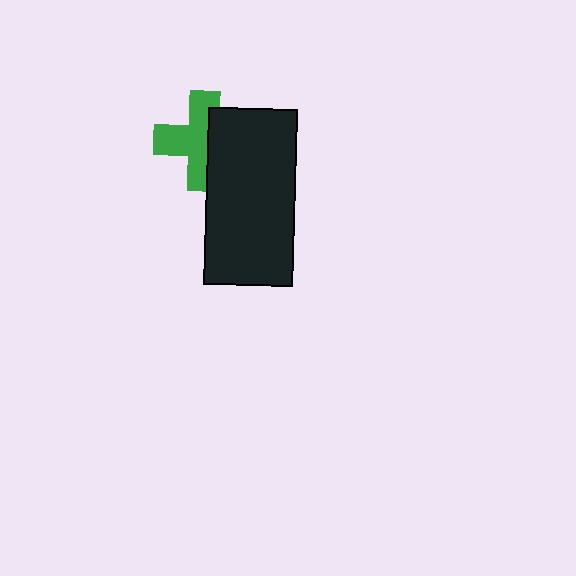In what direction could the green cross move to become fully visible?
The green cross could move left. That would shift it out from behind the black rectangle entirely.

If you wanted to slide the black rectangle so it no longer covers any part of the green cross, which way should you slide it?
Slide it right — that is the most direct way to separate the two shapes.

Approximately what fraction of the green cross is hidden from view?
Roughly 39% of the green cross is hidden behind the black rectangle.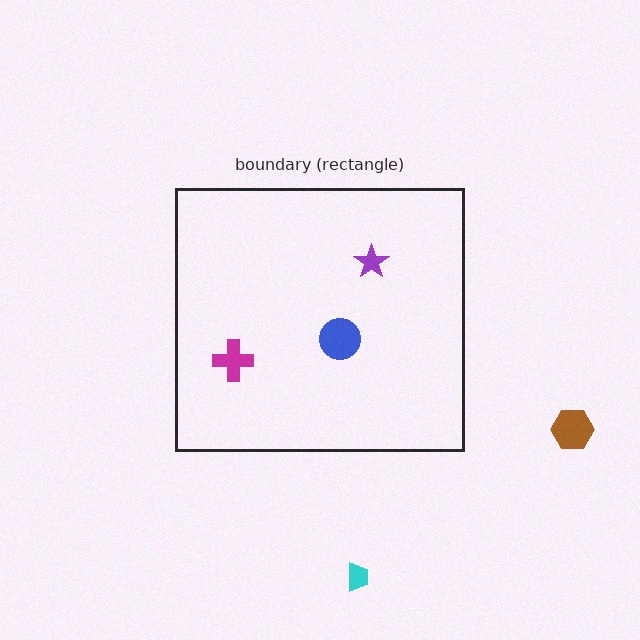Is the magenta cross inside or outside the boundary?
Inside.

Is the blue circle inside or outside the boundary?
Inside.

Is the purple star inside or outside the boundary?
Inside.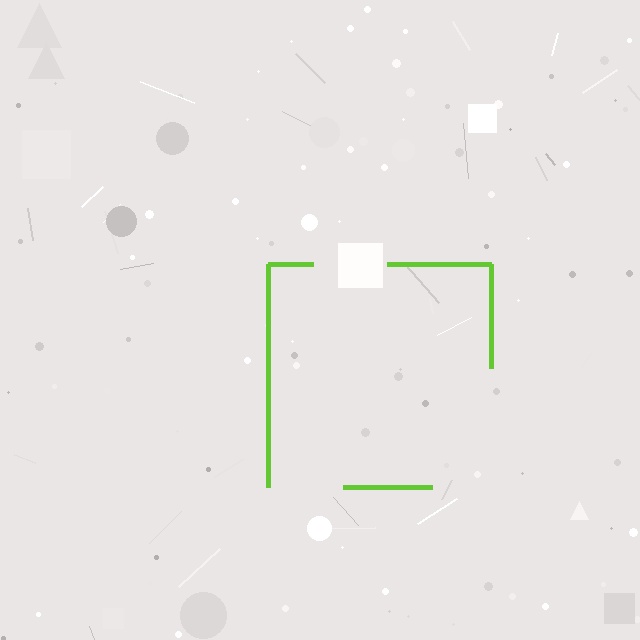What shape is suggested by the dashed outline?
The dashed outline suggests a square.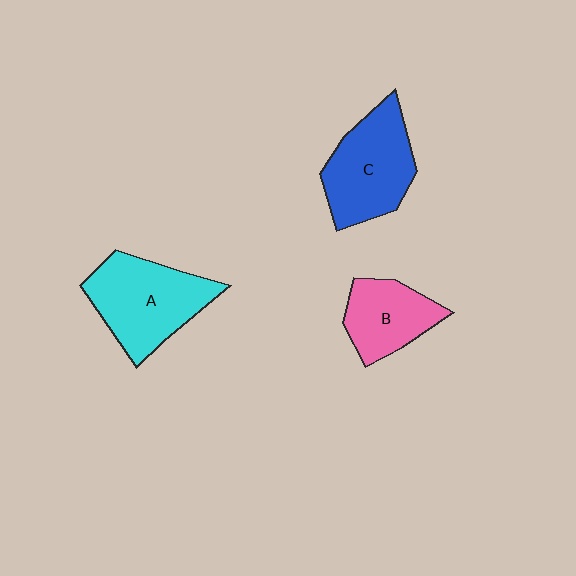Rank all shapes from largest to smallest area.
From largest to smallest: A (cyan), C (blue), B (pink).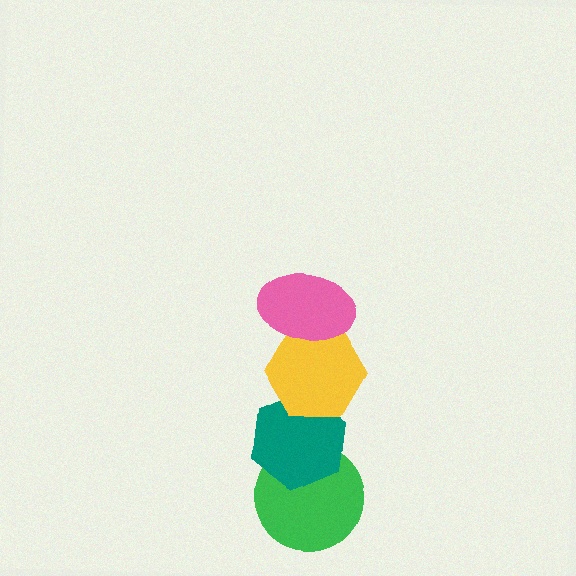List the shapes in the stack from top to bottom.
From top to bottom: the pink ellipse, the yellow hexagon, the teal hexagon, the green circle.